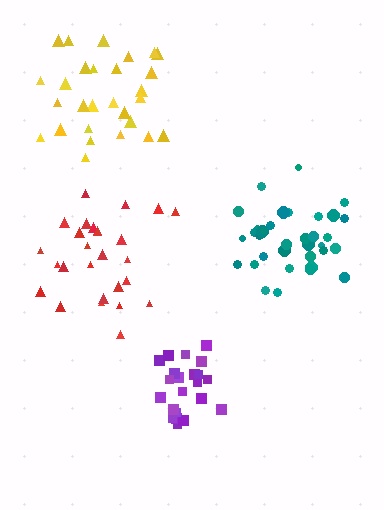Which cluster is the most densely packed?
Purple.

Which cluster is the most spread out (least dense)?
Red.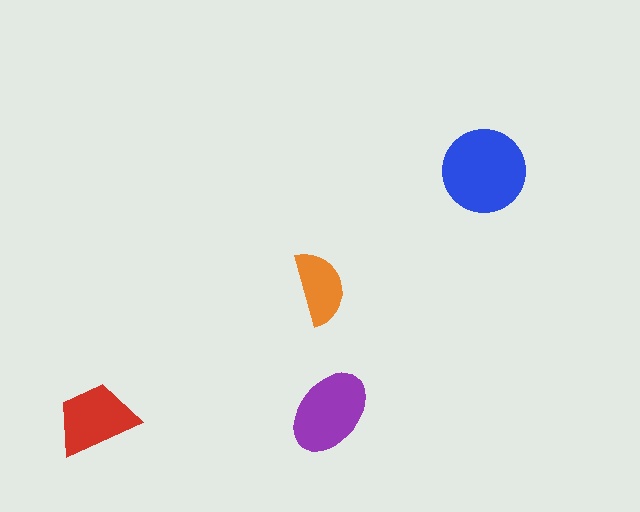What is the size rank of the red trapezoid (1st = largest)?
3rd.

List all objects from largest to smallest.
The blue circle, the purple ellipse, the red trapezoid, the orange semicircle.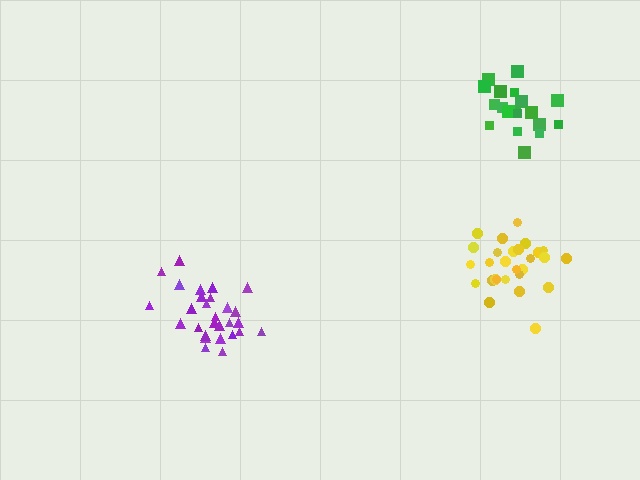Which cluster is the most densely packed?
Yellow.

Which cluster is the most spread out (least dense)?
Green.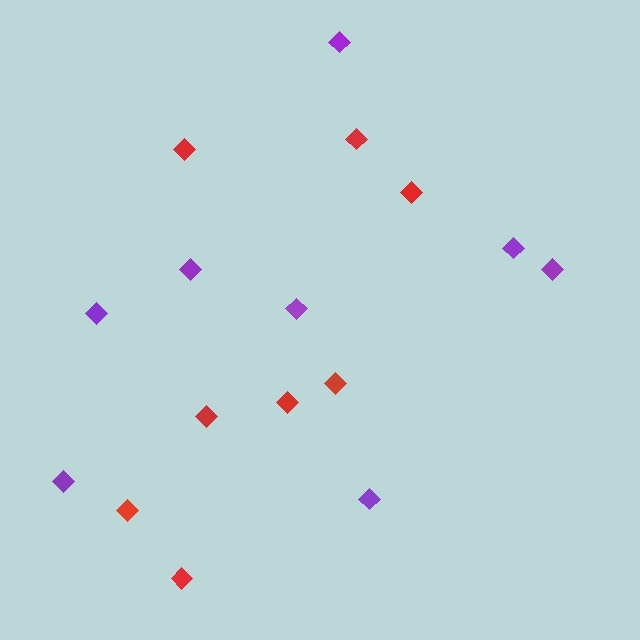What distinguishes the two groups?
There are 2 groups: one group of purple diamonds (8) and one group of red diamonds (8).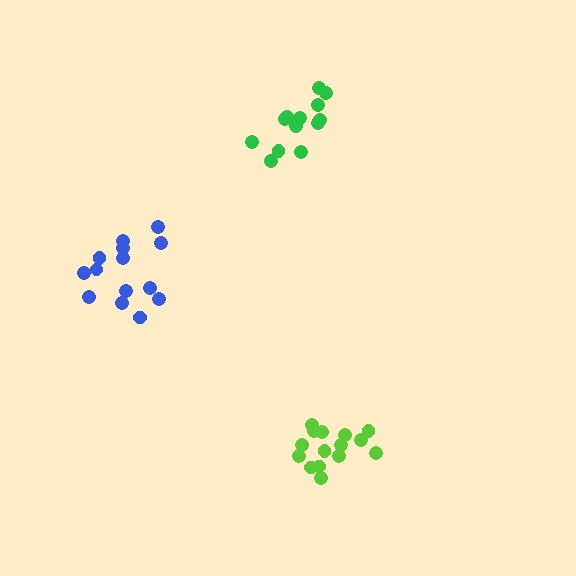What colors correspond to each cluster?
The clusters are colored: lime, blue, green.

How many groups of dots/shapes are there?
There are 3 groups.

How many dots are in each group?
Group 1: 15 dots, Group 2: 14 dots, Group 3: 13 dots (42 total).